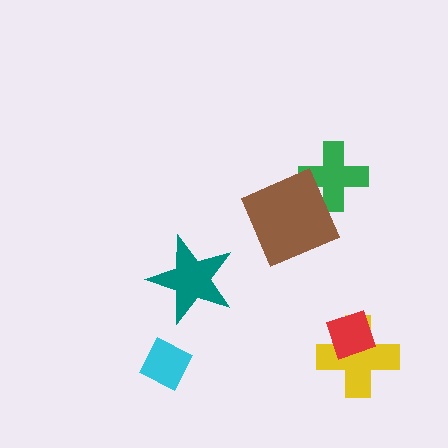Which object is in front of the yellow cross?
The red diamond is in front of the yellow cross.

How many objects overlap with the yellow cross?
1 object overlaps with the yellow cross.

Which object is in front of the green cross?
The brown square is in front of the green cross.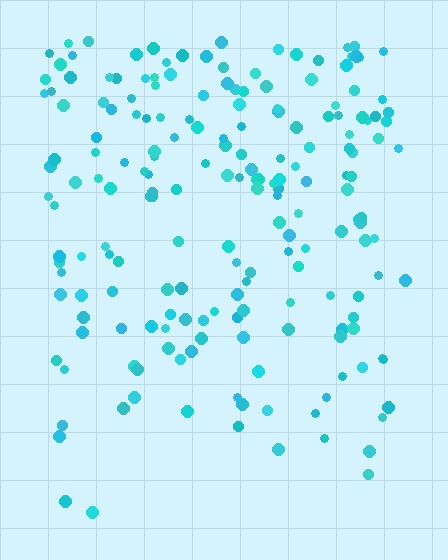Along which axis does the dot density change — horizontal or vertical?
Vertical.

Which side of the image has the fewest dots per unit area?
The bottom.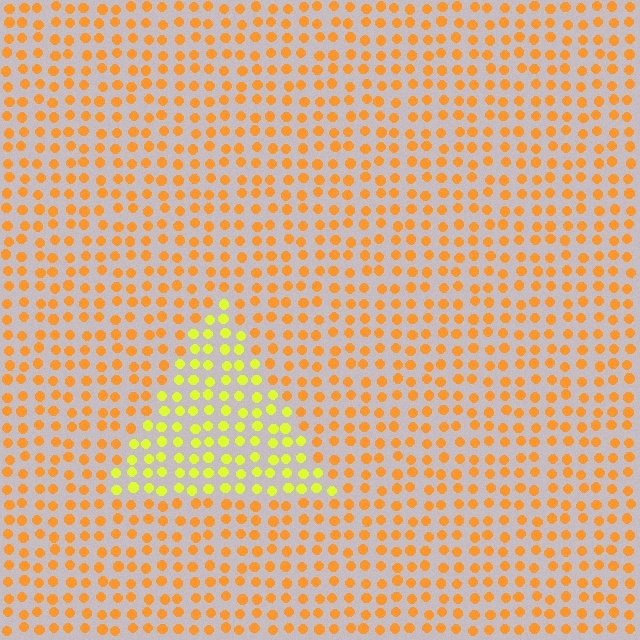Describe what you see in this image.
The image is filled with small orange elements in a uniform arrangement. A triangle-shaped region is visible where the elements are tinted to a slightly different hue, forming a subtle color boundary.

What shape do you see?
I see a triangle.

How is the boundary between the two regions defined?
The boundary is defined purely by a slight shift in hue (about 39 degrees). Spacing, size, and orientation are identical on both sides.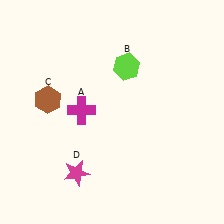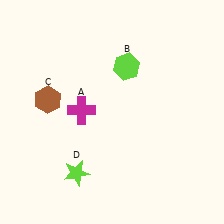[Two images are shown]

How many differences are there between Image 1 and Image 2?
There is 1 difference between the two images.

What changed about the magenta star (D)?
In Image 1, D is magenta. In Image 2, it changed to lime.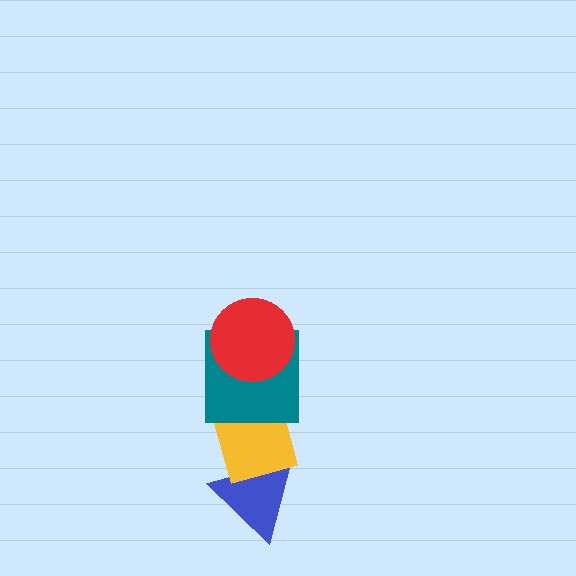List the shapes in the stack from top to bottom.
From top to bottom: the red circle, the teal square, the yellow diamond, the blue triangle.